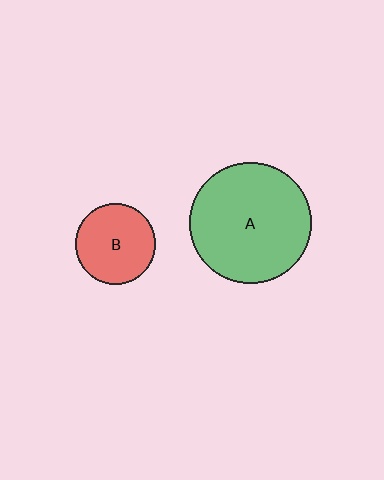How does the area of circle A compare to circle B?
Approximately 2.2 times.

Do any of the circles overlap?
No, none of the circles overlap.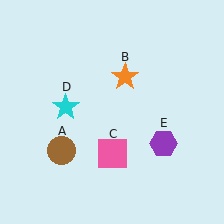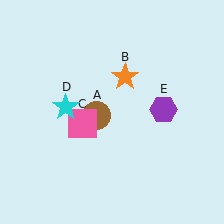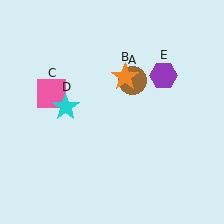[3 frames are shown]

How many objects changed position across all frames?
3 objects changed position: brown circle (object A), pink square (object C), purple hexagon (object E).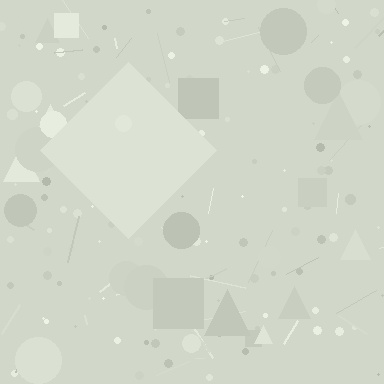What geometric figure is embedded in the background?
A diamond is embedded in the background.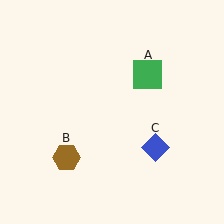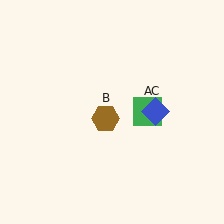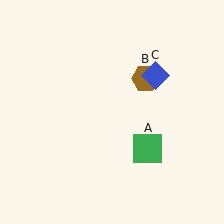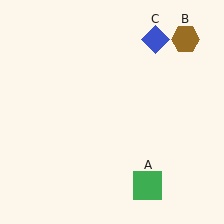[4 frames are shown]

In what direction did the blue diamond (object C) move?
The blue diamond (object C) moved up.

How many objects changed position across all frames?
3 objects changed position: green square (object A), brown hexagon (object B), blue diamond (object C).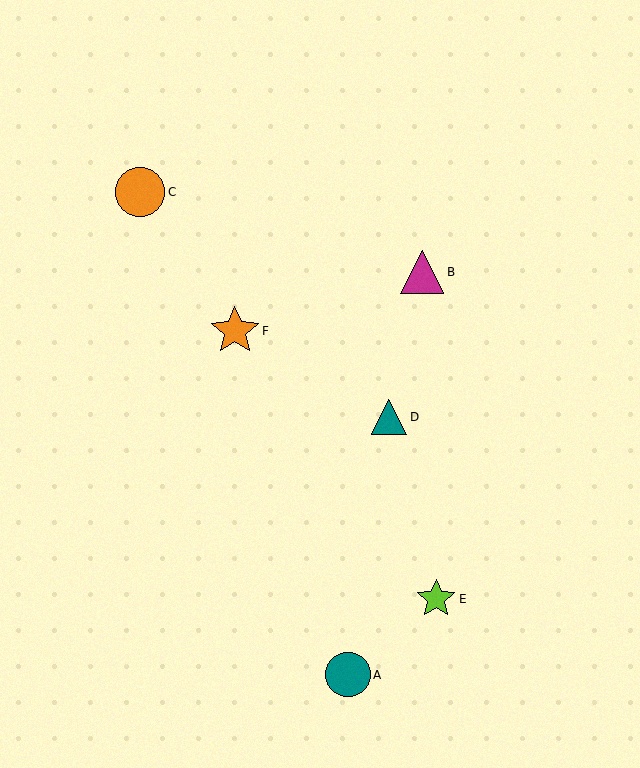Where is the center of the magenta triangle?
The center of the magenta triangle is at (422, 272).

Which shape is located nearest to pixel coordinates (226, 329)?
The orange star (labeled F) at (235, 331) is nearest to that location.